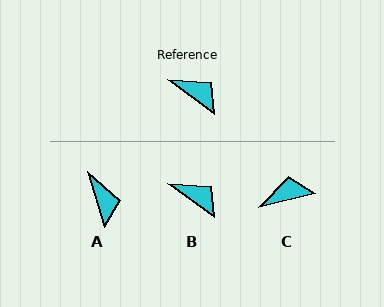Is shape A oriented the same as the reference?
No, it is off by about 38 degrees.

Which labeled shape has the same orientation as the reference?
B.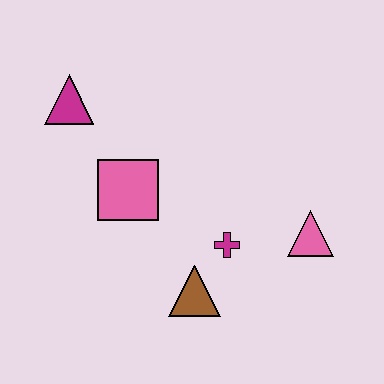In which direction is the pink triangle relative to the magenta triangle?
The pink triangle is to the right of the magenta triangle.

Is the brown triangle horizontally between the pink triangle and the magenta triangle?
Yes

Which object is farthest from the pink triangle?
The magenta triangle is farthest from the pink triangle.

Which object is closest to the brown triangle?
The magenta cross is closest to the brown triangle.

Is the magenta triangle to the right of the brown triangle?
No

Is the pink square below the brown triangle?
No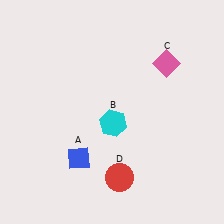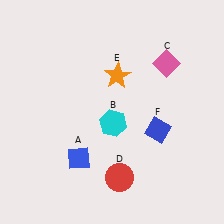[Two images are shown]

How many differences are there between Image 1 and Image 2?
There are 2 differences between the two images.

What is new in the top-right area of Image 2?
An orange star (E) was added in the top-right area of Image 2.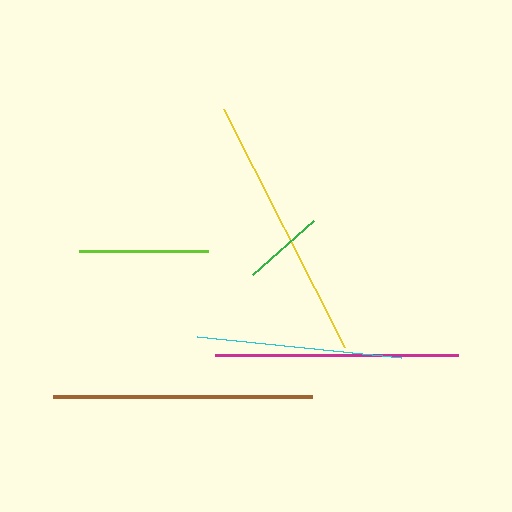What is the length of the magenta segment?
The magenta segment is approximately 243 pixels long.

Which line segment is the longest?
The yellow line is the longest at approximately 267 pixels.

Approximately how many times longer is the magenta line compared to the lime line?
The magenta line is approximately 1.9 times the length of the lime line.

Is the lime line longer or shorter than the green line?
The lime line is longer than the green line.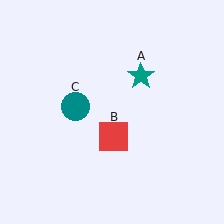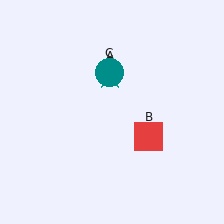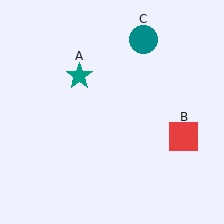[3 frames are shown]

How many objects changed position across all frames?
3 objects changed position: teal star (object A), red square (object B), teal circle (object C).